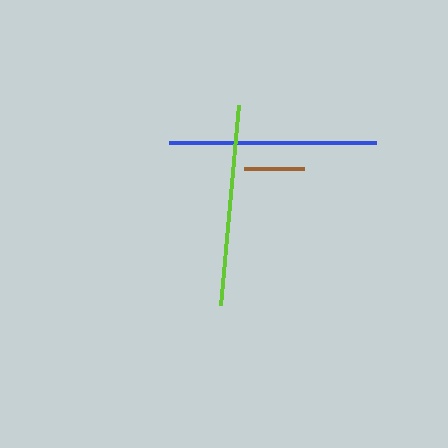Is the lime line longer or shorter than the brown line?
The lime line is longer than the brown line.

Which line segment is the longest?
The blue line is the longest at approximately 207 pixels.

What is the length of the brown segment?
The brown segment is approximately 61 pixels long.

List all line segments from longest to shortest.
From longest to shortest: blue, lime, brown.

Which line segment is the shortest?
The brown line is the shortest at approximately 61 pixels.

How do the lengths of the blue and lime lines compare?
The blue and lime lines are approximately the same length.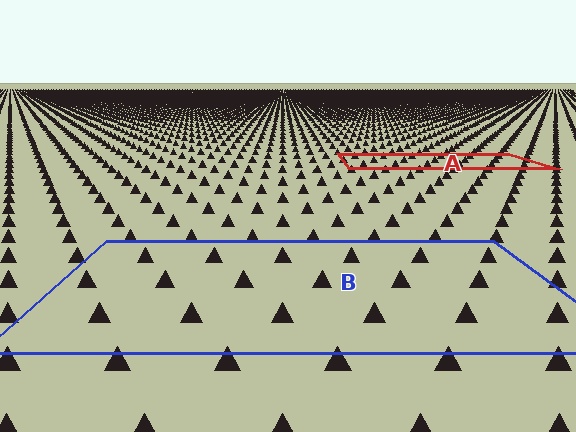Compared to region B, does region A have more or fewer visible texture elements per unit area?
Region A has more texture elements per unit area — they are packed more densely because it is farther away.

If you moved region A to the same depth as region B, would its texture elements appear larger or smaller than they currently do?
They would appear larger. At a closer depth, the same texture elements are projected at a bigger on-screen size.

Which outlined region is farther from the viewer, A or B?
Region A is farther from the viewer — the texture elements inside it appear smaller and more densely packed.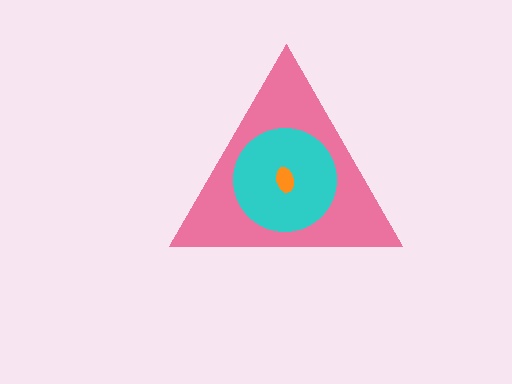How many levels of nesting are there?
3.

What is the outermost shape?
The pink triangle.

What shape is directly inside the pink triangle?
The cyan circle.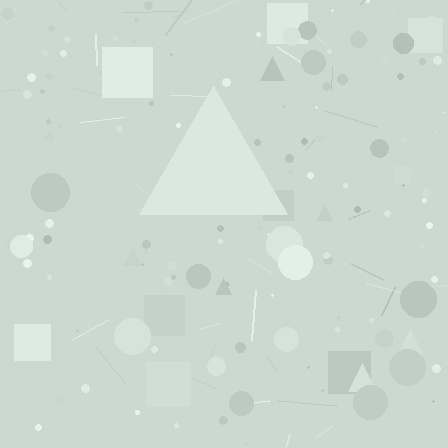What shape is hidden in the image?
A triangle is hidden in the image.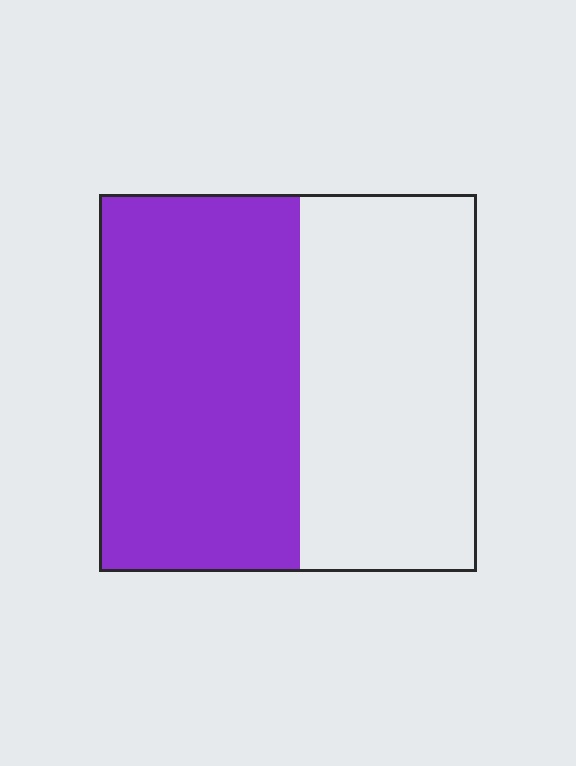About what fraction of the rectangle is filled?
About one half (1/2).